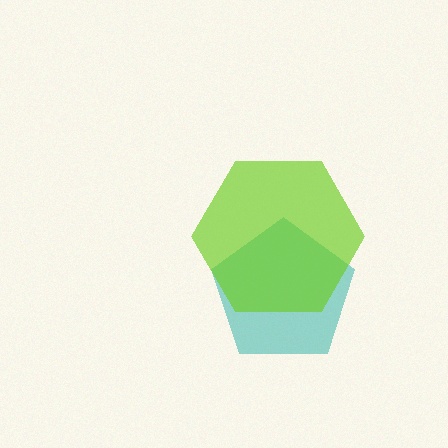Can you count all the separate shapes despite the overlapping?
Yes, there are 2 separate shapes.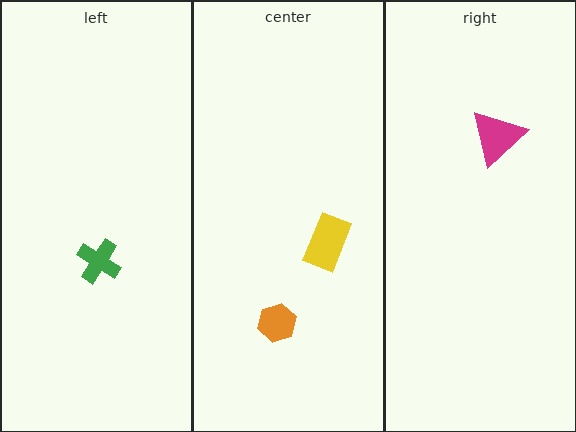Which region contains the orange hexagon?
The center region.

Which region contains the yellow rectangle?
The center region.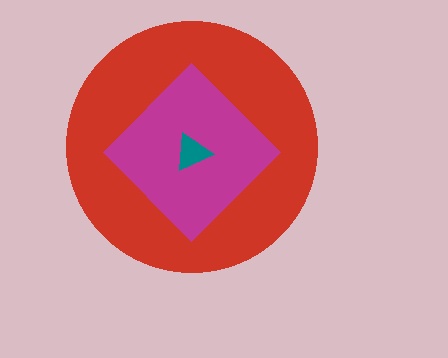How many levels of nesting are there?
3.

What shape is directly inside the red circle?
The magenta diamond.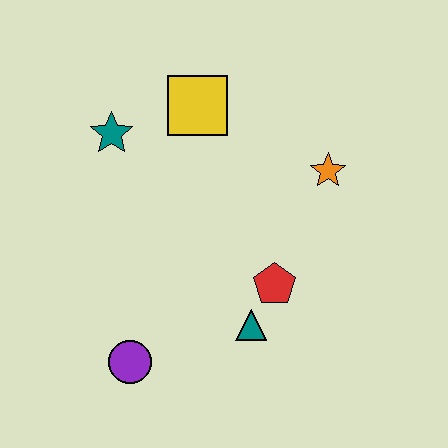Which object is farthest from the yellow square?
The purple circle is farthest from the yellow square.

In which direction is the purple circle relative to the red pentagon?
The purple circle is to the left of the red pentagon.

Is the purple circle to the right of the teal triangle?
No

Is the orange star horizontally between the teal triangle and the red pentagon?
No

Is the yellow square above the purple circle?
Yes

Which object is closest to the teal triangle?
The red pentagon is closest to the teal triangle.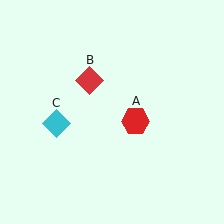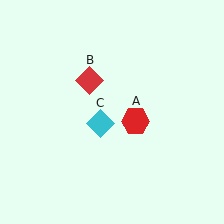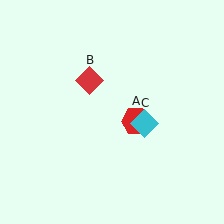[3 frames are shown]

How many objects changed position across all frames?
1 object changed position: cyan diamond (object C).